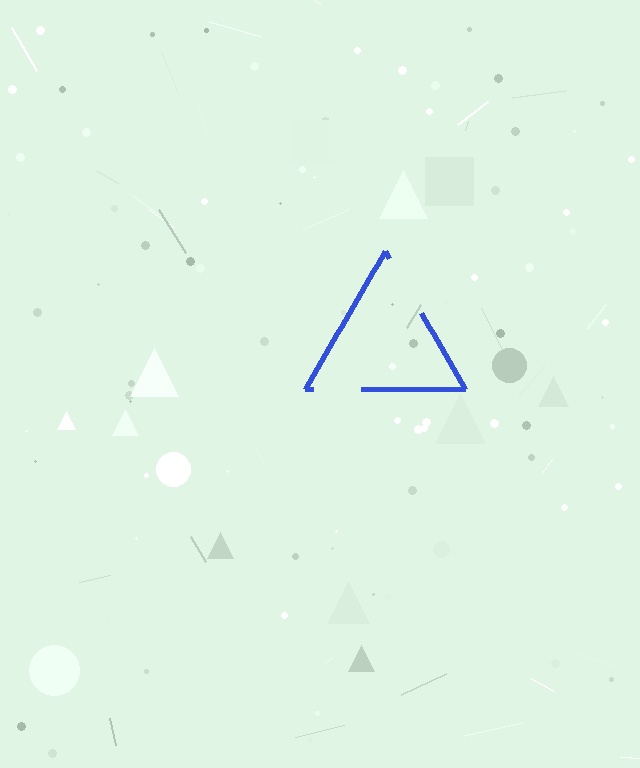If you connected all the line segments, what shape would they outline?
They would outline a triangle.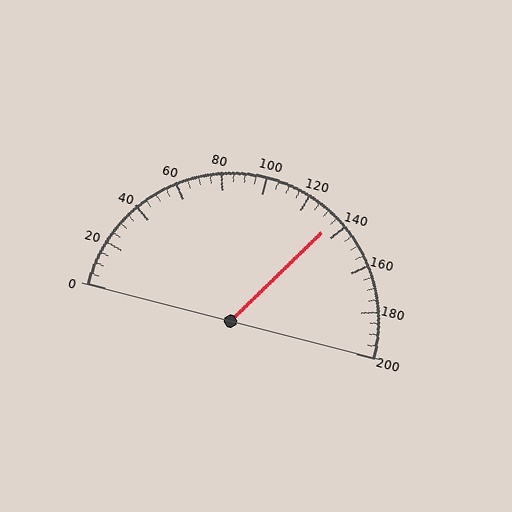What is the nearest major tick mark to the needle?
The nearest major tick mark is 140.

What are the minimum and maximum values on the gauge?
The gauge ranges from 0 to 200.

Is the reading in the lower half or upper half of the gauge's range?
The reading is in the upper half of the range (0 to 200).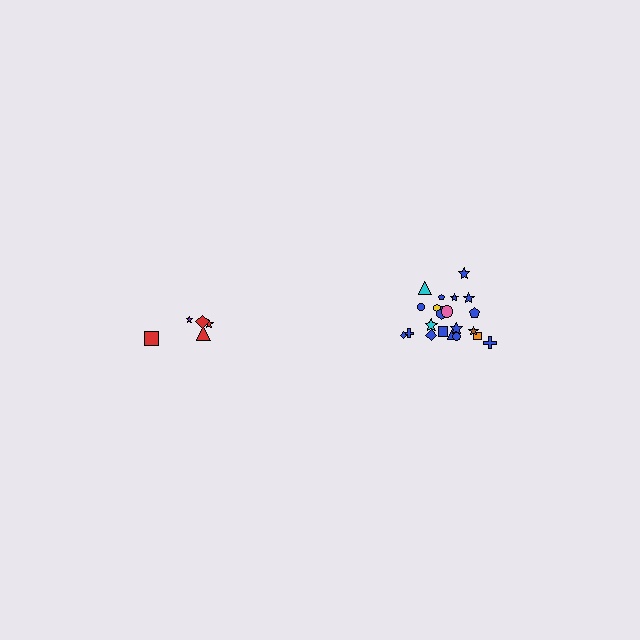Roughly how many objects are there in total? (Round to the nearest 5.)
Roughly 25 objects in total.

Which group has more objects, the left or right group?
The right group.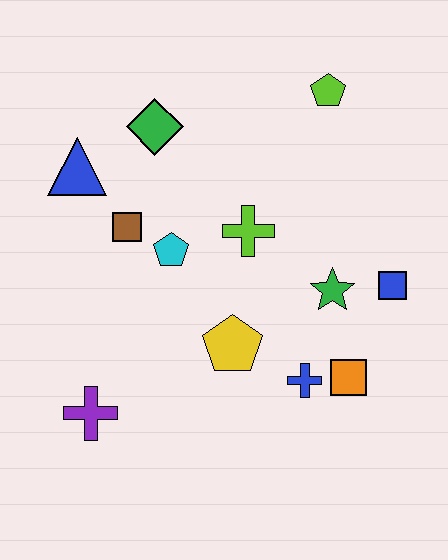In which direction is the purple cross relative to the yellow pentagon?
The purple cross is to the left of the yellow pentagon.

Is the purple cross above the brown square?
No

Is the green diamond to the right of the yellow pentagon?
No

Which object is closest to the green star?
The blue square is closest to the green star.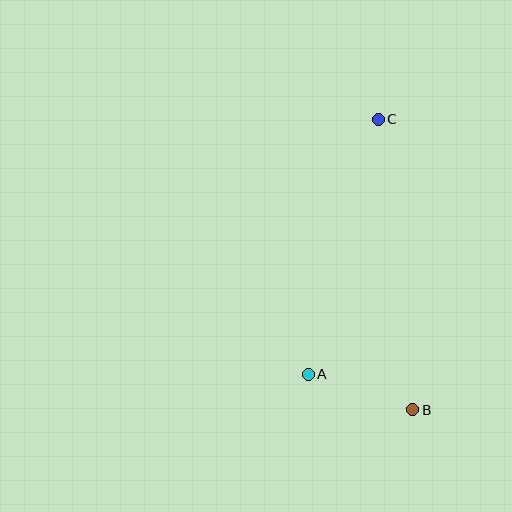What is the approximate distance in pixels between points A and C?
The distance between A and C is approximately 264 pixels.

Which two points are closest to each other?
Points A and B are closest to each other.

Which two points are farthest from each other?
Points B and C are farthest from each other.